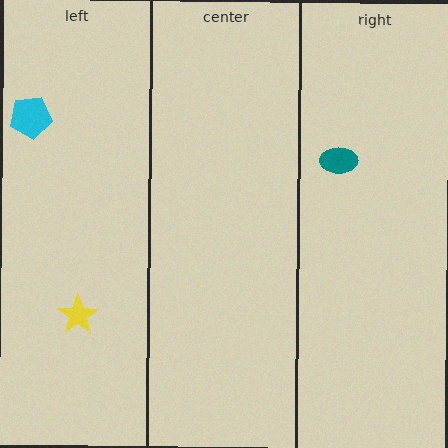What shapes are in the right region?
The teal ellipse.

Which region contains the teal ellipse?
The right region.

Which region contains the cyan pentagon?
The left region.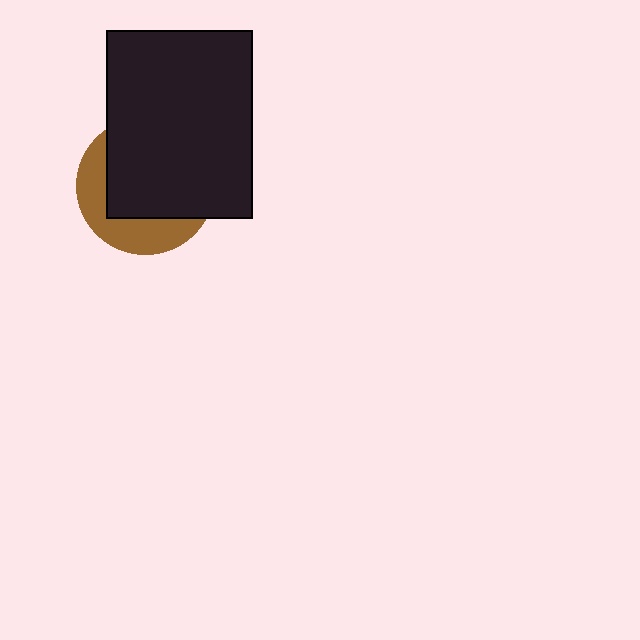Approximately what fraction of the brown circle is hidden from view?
Roughly 66% of the brown circle is hidden behind the black rectangle.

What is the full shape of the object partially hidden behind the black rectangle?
The partially hidden object is a brown circle.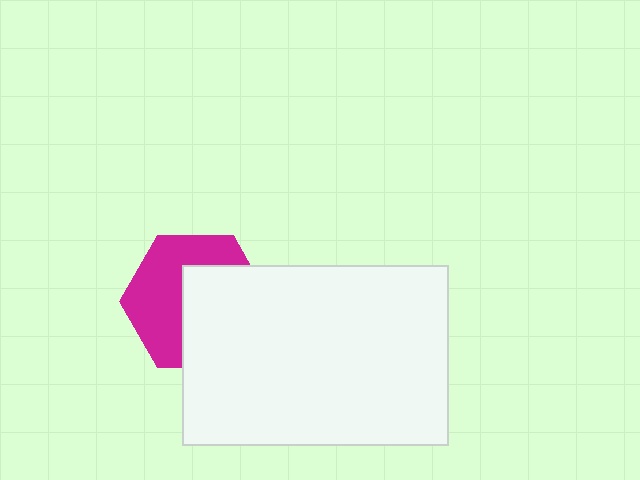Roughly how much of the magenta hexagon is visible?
About half of it is visible (roughly 50%).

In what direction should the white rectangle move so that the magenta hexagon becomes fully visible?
The white rectangle should move toward the lower-right. That is the shortest direction to clear the overlap and leave the magenta hexagon fully visible.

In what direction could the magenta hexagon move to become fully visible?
The magenta hexagon could move toward the upper-left. That would shift it out from behind the white rectangle entirely.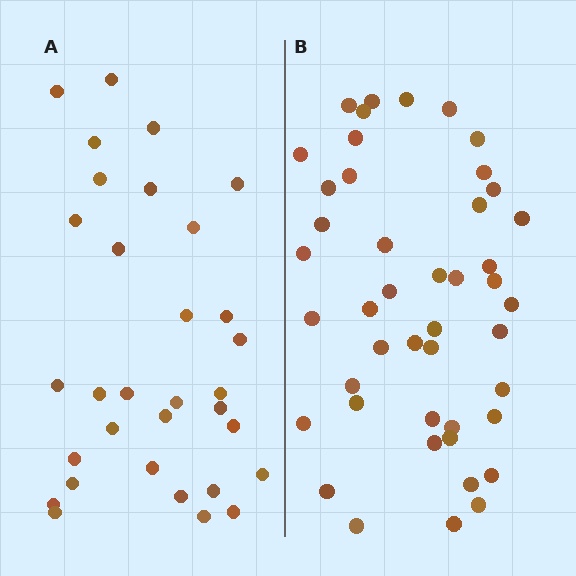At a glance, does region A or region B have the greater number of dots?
Region B (the right region) has more dots.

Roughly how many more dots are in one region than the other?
Region B has approximately 15 more dots than region A.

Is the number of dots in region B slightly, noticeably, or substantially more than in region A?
Region B has noticeably more, but not dramatically so. The ratio is roughly 1.4 to 1.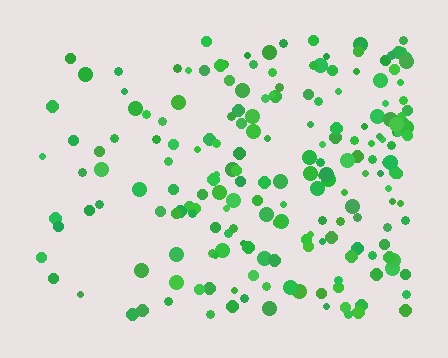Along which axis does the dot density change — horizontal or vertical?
Horizontal.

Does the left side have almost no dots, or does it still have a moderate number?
Still a moderate number, just noticeably fewer than the right.